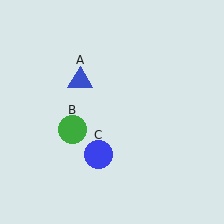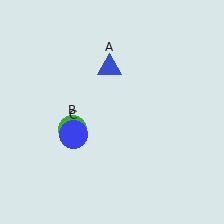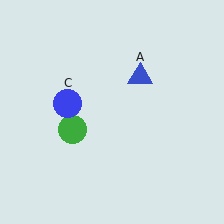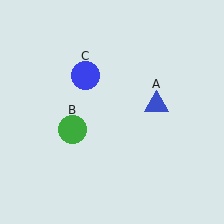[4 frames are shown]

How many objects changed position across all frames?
2 objects changed position: blue triangle (object A), blue circle (object C).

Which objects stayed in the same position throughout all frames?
Green circle (object B) remained stationary.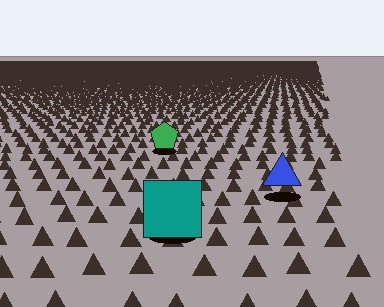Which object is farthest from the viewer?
The green pentagon is farthest from the viewer. It appears smaller and the ground texture around it is denser.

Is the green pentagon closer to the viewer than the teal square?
No. The teal square is closer — you can tell from the texture gradient: the ground texture is coarser near it.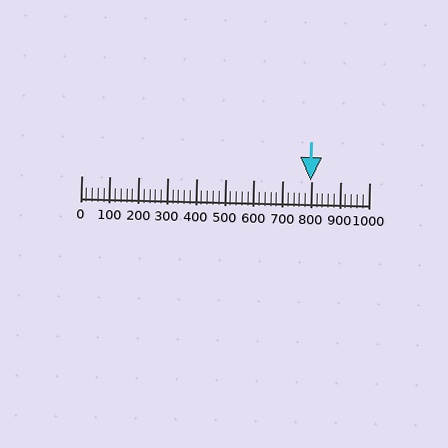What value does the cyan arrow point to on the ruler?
The cyan arrow points to approximately 798.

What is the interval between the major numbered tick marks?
The major tick marks are spaced 100 units apart.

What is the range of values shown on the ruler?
The ruler shows values from 0 to 1000.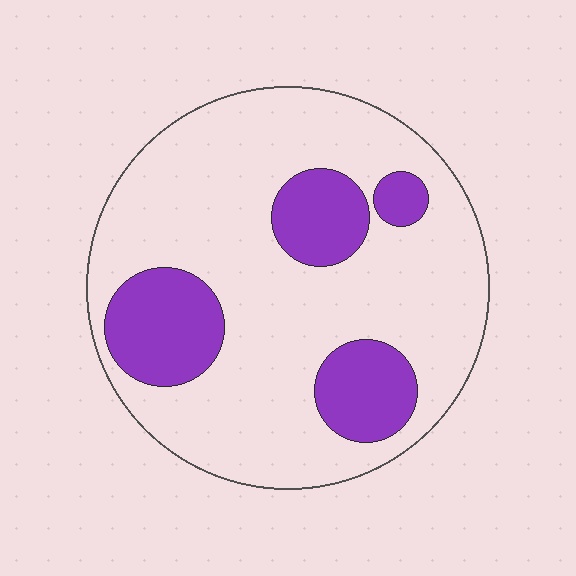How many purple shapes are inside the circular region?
4.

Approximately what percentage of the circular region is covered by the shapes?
Approximately 25%.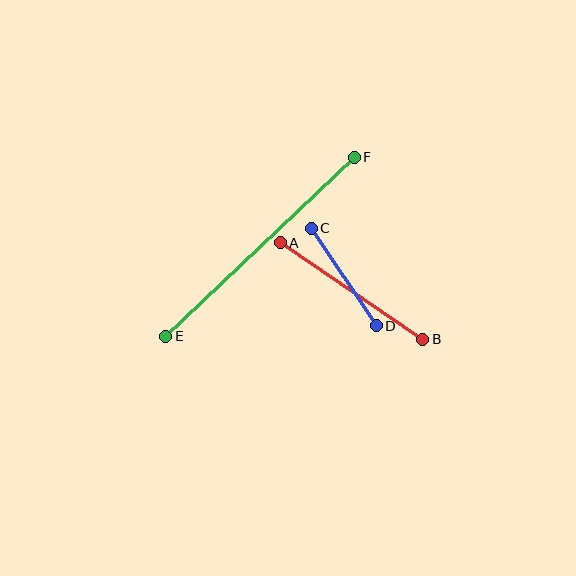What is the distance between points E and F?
The distance is approximately 260 pixels.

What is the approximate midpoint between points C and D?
The midpoint is at approximately (344, 277) pixels.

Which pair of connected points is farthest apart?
Points E and F are farthest apart.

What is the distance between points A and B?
The distance is approximately 172 pixels.